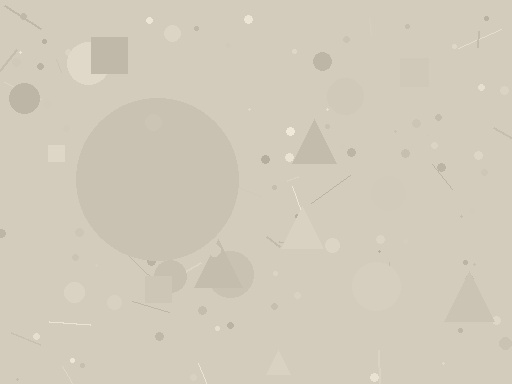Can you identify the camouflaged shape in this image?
The camouflaged shape is a circle.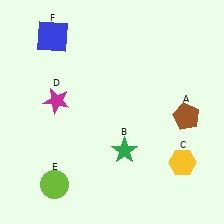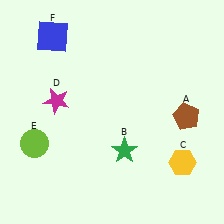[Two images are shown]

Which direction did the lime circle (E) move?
The lime circle (E) moved up.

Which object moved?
The lime circle (E) moved up.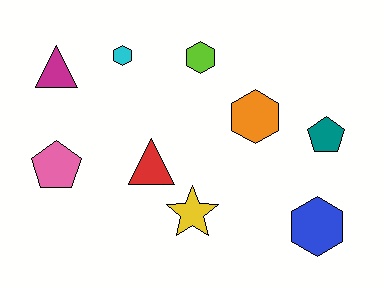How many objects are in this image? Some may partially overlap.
There are 9 objects.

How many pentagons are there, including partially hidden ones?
There are 2 pentagons.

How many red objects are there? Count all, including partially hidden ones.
There is 1 red object.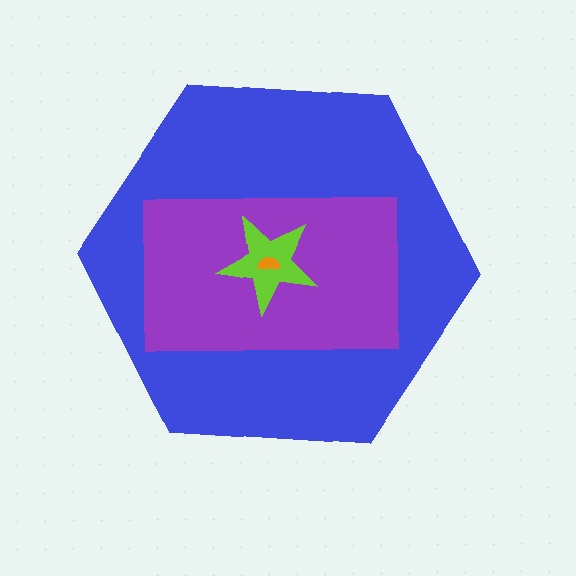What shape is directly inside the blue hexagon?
The purple rectangle.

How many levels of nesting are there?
4.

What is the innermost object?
The orange semicircle.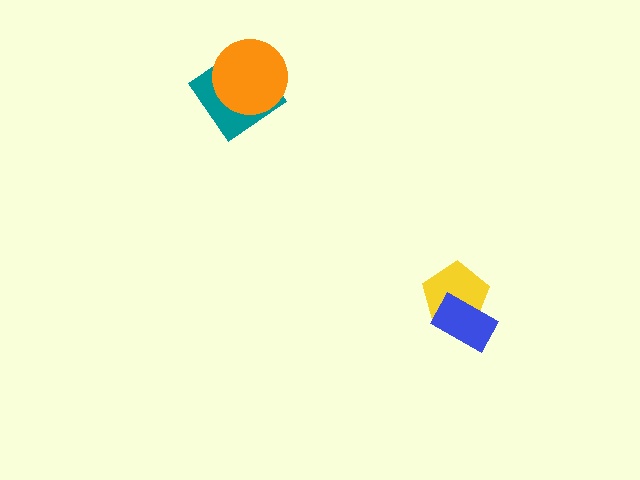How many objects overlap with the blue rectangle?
1 object overlaps with the blue rectangle.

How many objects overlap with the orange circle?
1 object overlaps with the orange circle.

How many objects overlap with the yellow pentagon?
1 object overlaps with the yellow pentagon.